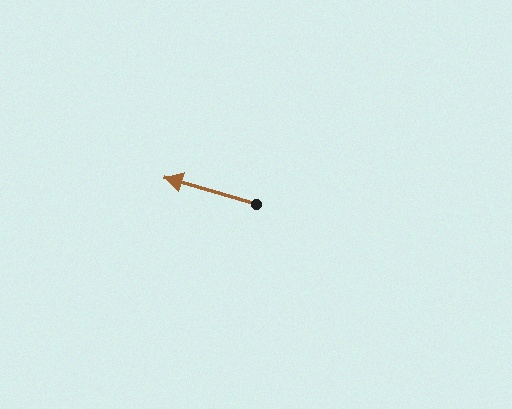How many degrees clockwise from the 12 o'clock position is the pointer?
Approximately 287 degrees.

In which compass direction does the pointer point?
West.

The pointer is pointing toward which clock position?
Roughly 10 o'clock.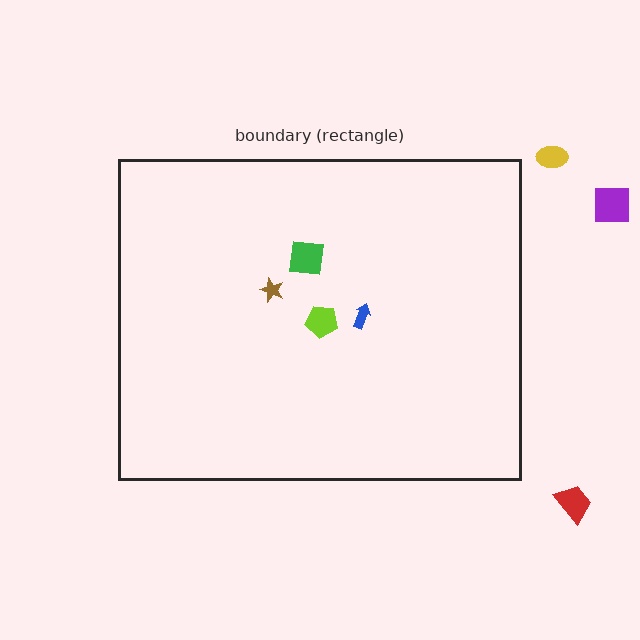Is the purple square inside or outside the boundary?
Outside.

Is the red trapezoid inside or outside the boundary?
Outside.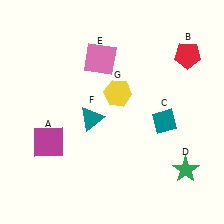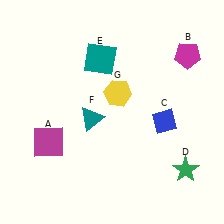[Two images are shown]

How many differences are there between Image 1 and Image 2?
There are 3 differences between the two images.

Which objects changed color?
B changed from red to magenta. C changed from teal to blue. E changed from pink to teal.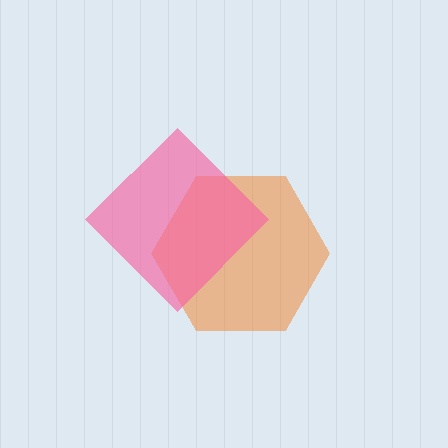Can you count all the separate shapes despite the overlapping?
Yes, there are 2 separate shapes.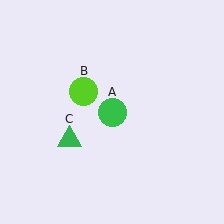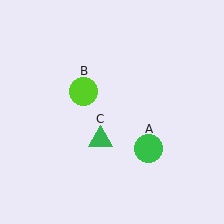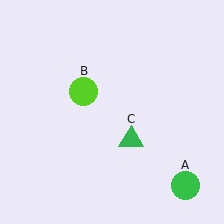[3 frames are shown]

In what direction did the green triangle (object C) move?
The green triangle (object C) moved right.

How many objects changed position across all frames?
2 objects changed position: green circle (object A), green triangle (object C).